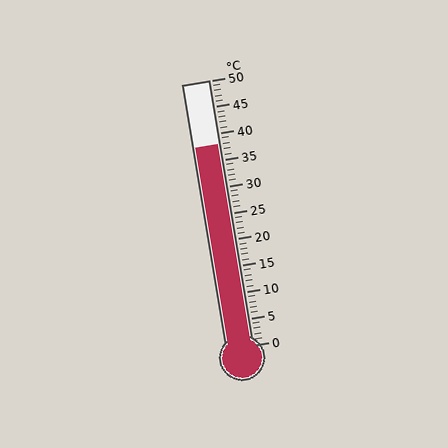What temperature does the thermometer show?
The thermometer shows approximately 38°C.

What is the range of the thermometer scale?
The thermometer scale ranges from 0°C to 50°C.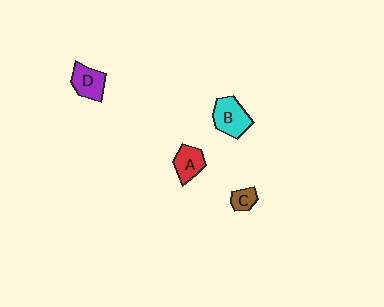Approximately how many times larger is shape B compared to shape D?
Approximately 1.3 times.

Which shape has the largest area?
Shape B (cyan).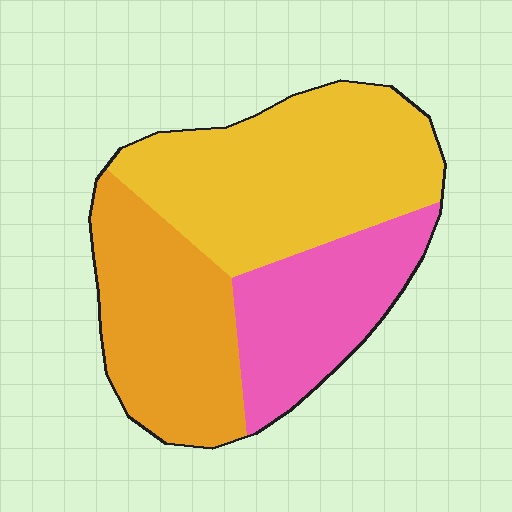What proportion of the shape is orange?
Orange takes up between a sixth and a third of the shape.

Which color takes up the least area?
Pink, at roughly 25%.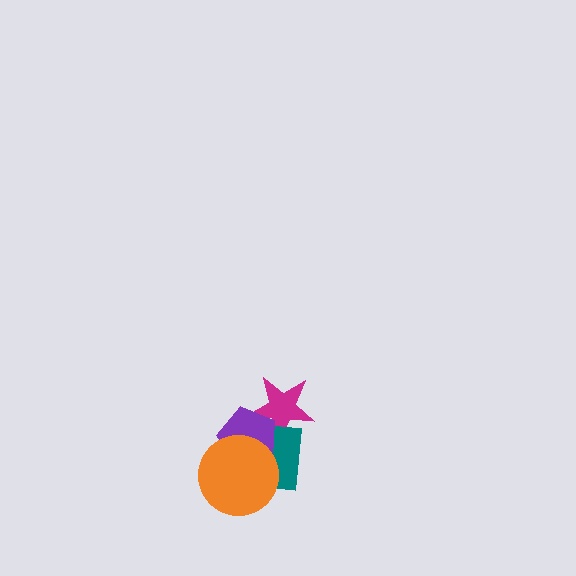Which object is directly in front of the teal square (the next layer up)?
The purple pentagon is directly in front of the teal square.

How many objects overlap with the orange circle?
2 objects overlap with the orange circle.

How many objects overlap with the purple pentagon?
3 objects overlap with the purple pentagon.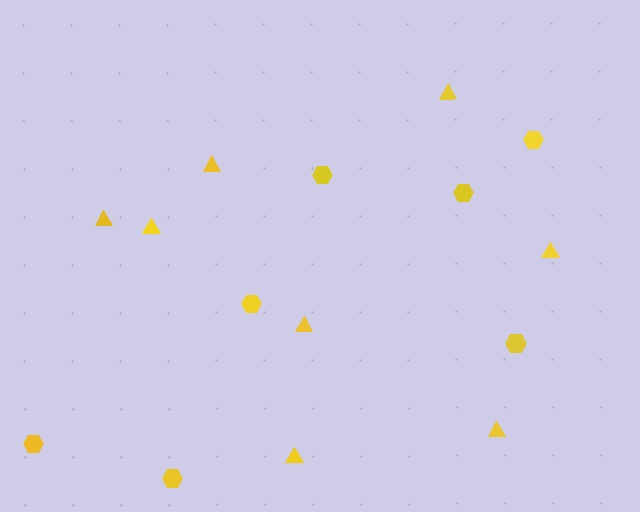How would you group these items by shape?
There are 2 groups: one group of hexagons (7) and one group of triangles (8).